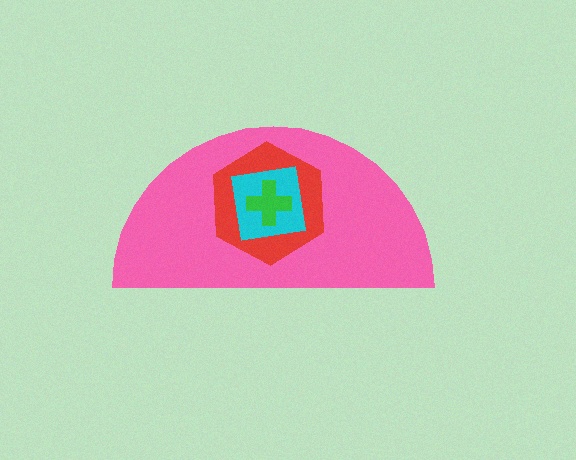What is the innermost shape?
The green cross.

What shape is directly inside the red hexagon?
The cyan square.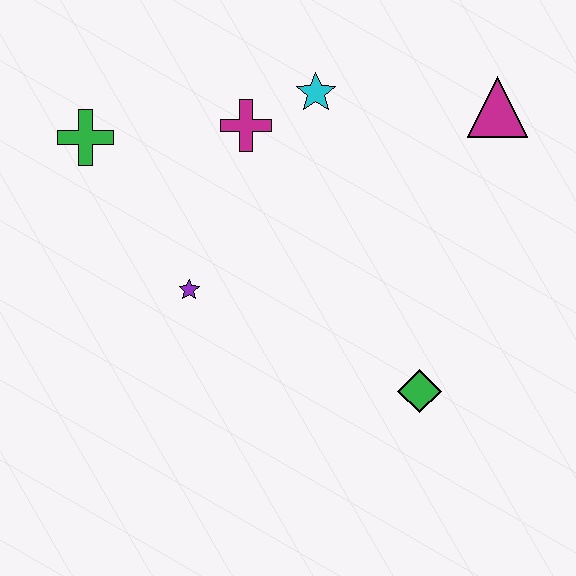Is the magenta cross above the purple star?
Yes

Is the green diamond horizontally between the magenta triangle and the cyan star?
Yes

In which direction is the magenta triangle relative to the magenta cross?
The magenta triangle is to the right of the magenta cross.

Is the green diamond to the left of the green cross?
No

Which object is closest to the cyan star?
The magenta cross is closest to the cyan star.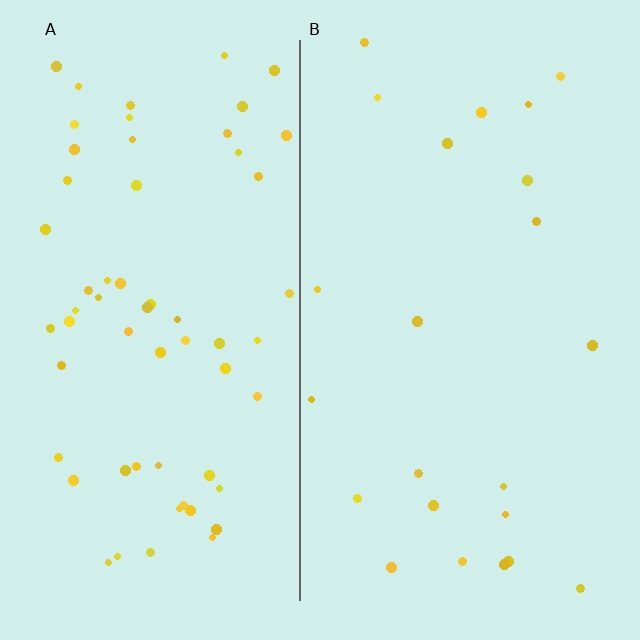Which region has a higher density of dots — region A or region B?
A (the left).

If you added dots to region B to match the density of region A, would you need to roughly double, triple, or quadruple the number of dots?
Approximately triple.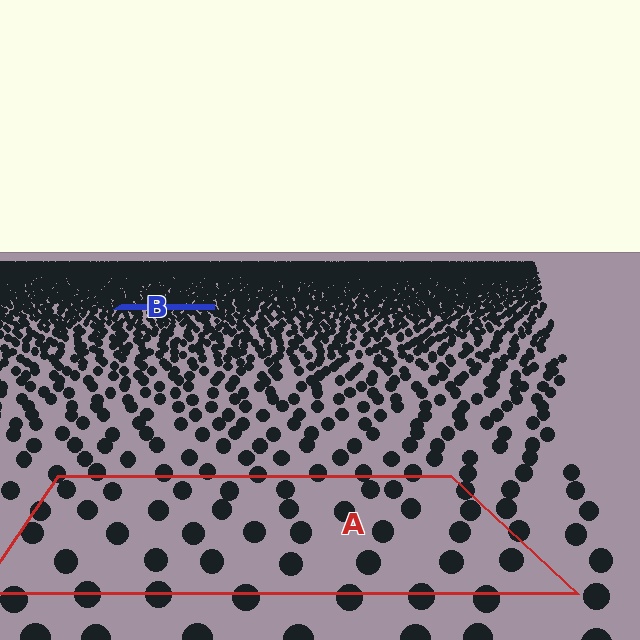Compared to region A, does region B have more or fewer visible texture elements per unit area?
Region B has more texture elements per unit area — they are packed more densely because it is farther away.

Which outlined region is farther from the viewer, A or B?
Region B is farther from the viewer — the texture elements inside it appear smaller and more densely packed.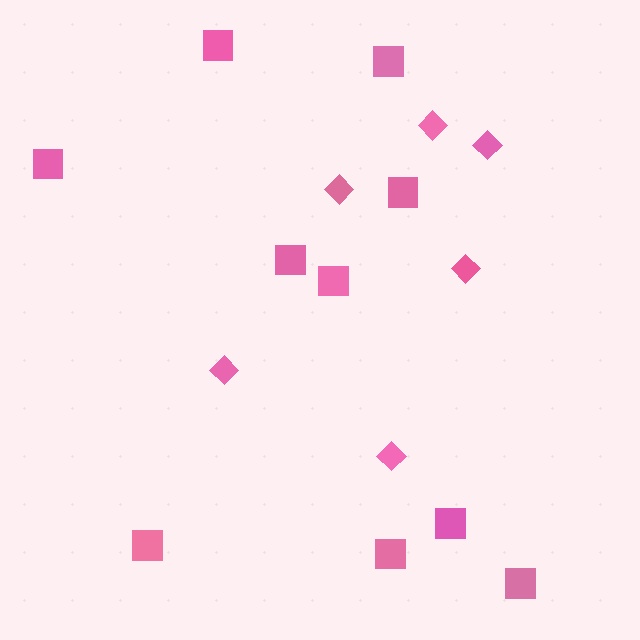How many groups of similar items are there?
There are 2 groups: one group of diamonds (6) and one group of squares (10).